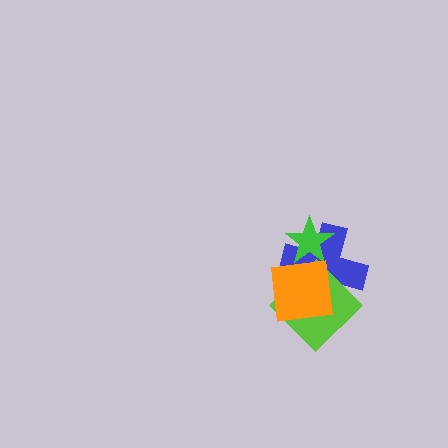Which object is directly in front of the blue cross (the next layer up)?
The green star is directly in front of the blue cross.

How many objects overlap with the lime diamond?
2 objects overlap with the lime diamond.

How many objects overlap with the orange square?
3 objects overlap with the orange square.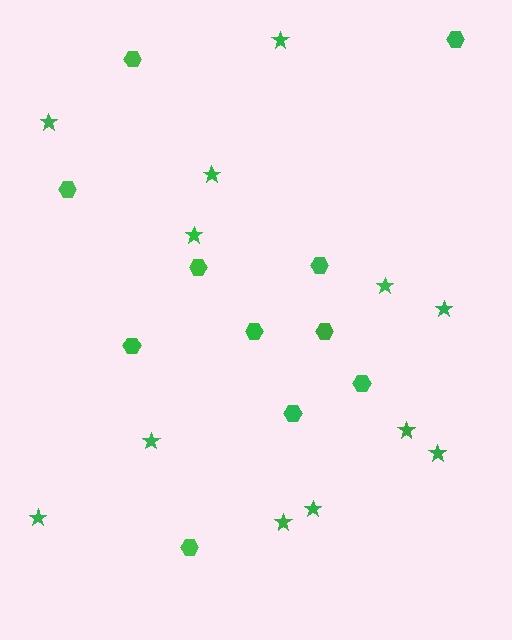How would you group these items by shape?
There are 2 groups: one group of stars (12) and one group of hexagons (11).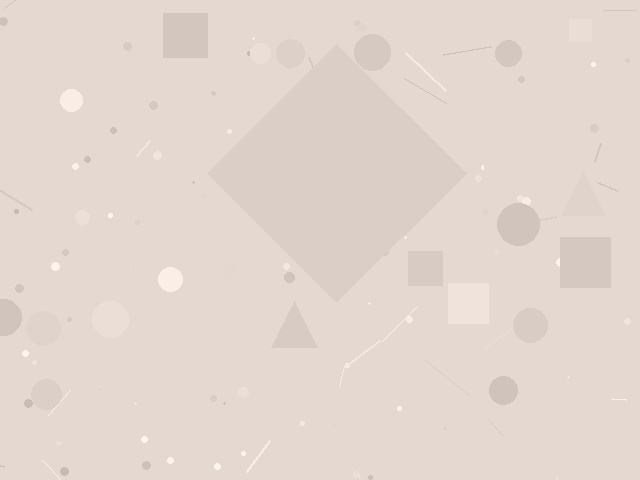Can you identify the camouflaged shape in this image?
The camouflaged shape is a diamond.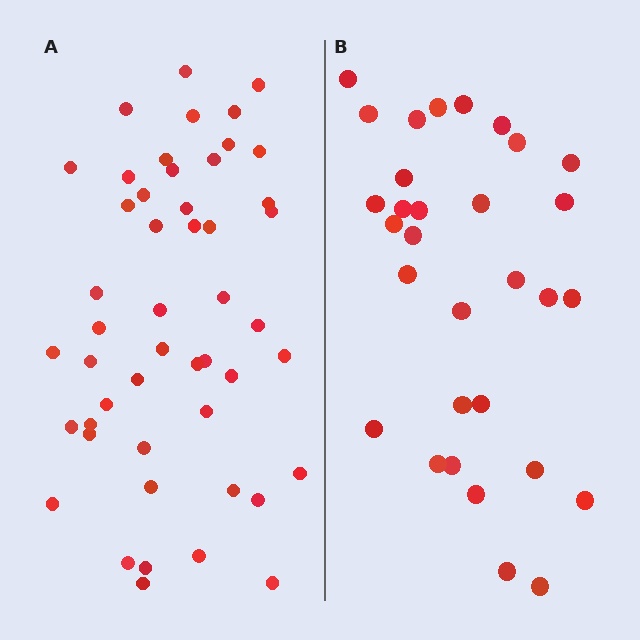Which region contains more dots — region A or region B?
Region A (the left region) has more dots.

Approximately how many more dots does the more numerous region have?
Region A has approximately 20 more dots than region B.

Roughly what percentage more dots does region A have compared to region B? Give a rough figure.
About 60% more.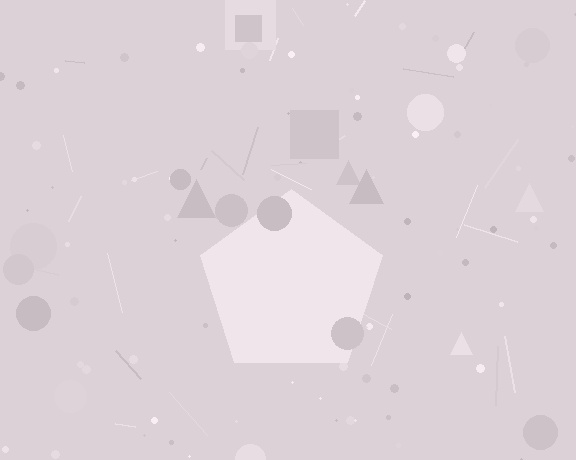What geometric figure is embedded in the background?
A pentagon is embedded in the background.